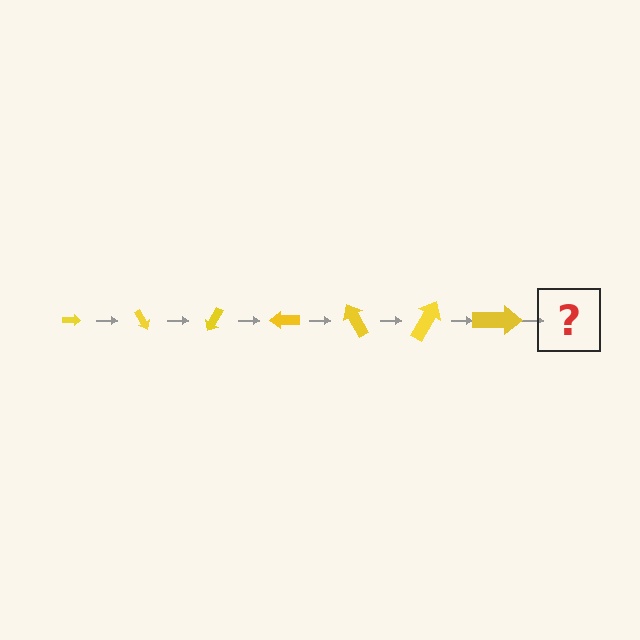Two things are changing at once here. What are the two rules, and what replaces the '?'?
The two rules are that the arrow grows larger each step and it rotates 60 degrees each step. The '?' should be an arrow, larger than the previous one and rotated 420 degrees from the start.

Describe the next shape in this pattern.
It should be an arrow, larger than the previous one and rotated 420 degrees from the start.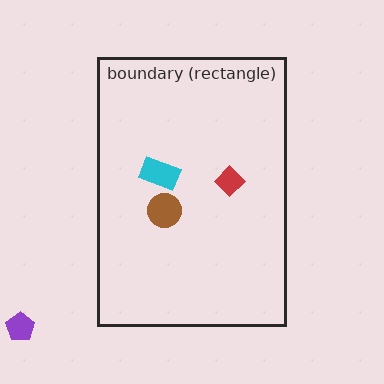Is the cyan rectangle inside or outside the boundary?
Inside.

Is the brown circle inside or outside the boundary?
Inside.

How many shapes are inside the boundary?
3 inside, 1 outside.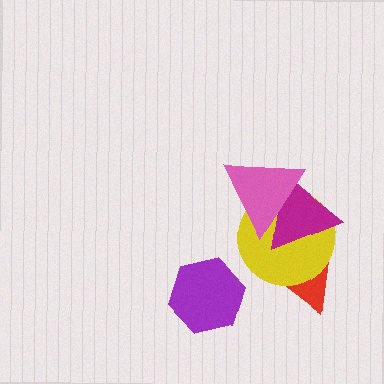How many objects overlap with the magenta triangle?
2 objects overlap with the magenta triangle.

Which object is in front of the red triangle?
The yellow circle is in front of the red triangle.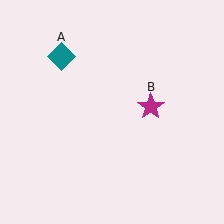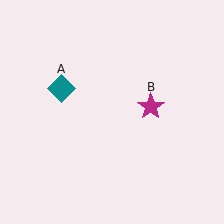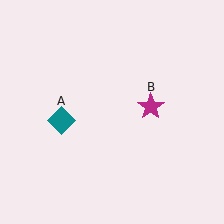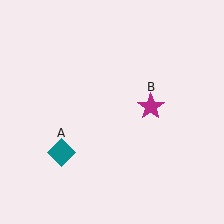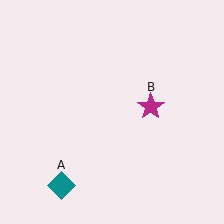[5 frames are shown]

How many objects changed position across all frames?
1 object changed position: teal diamond (object A).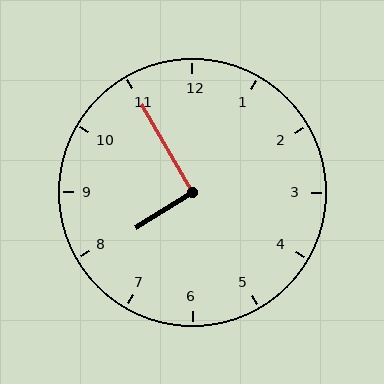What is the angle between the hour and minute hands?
Approximately 92 degrees.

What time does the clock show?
7:55.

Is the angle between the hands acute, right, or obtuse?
It is right.